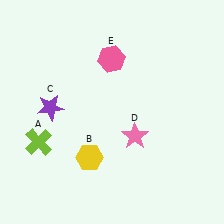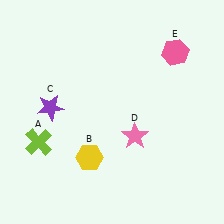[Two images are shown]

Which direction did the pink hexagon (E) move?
The pink hexagon (E) moved right.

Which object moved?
The pink hexagon (E) moved right.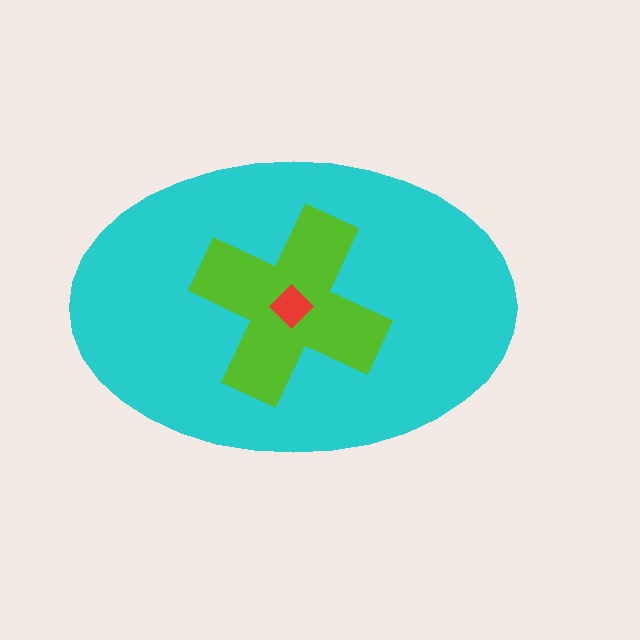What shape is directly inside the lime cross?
The red diamond.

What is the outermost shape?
The cyan ellipse.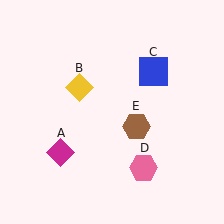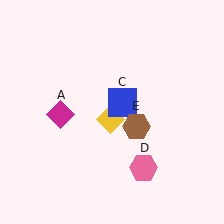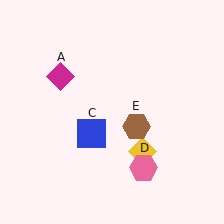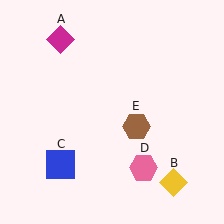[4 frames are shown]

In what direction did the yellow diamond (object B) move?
The yellow diamond (object B) moved down and to the right.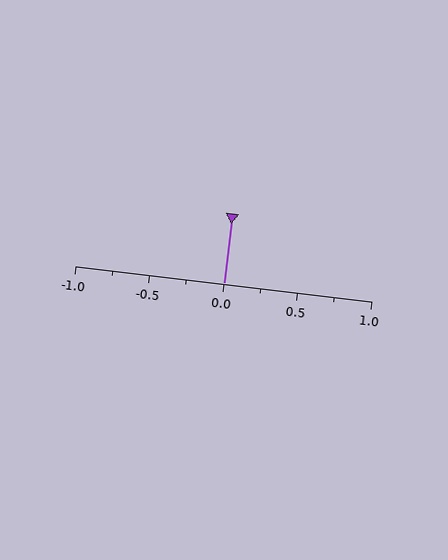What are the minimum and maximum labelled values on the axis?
The axis runs from -1.0 to 1.0.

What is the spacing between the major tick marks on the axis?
The major ticks are spaced 0.5 apart.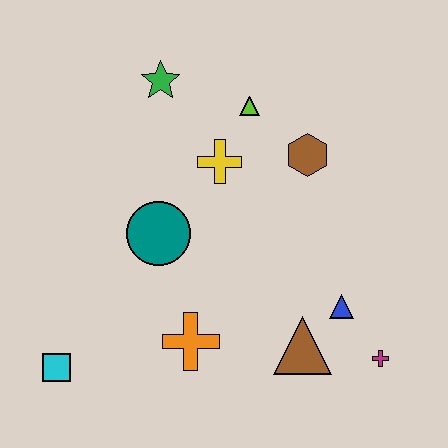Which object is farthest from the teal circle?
The magenta cross is farthest from the teal circle.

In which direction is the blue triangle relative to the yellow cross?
The blue triangle is below the yellow cross.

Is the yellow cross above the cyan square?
Yes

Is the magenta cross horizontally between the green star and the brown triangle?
No